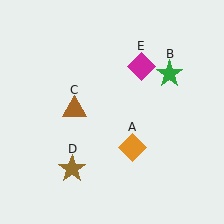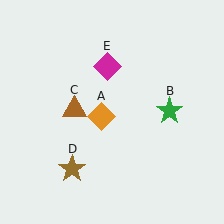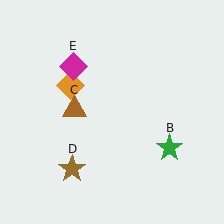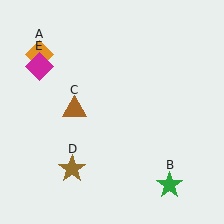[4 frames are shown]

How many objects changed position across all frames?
3 objects changed position: orange diamond (object A), green star (object B), magenta diamond (object E).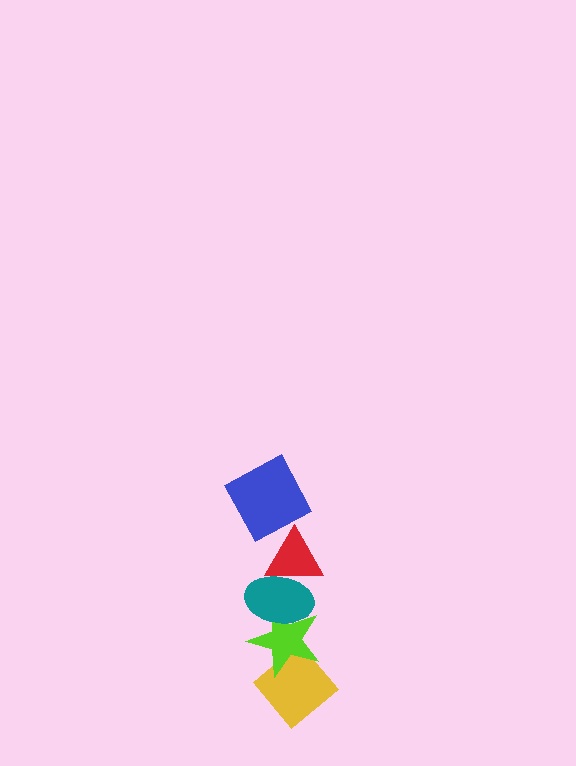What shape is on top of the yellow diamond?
The lime star is on top of the yellow diamond.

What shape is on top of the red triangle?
The blue square is on top of the red triangle.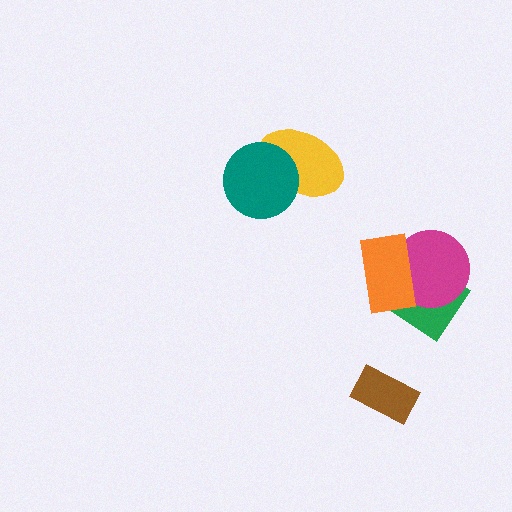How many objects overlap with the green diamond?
2 objects overlap with the green diamond.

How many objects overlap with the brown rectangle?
0 objects overlap with the brown rectangle.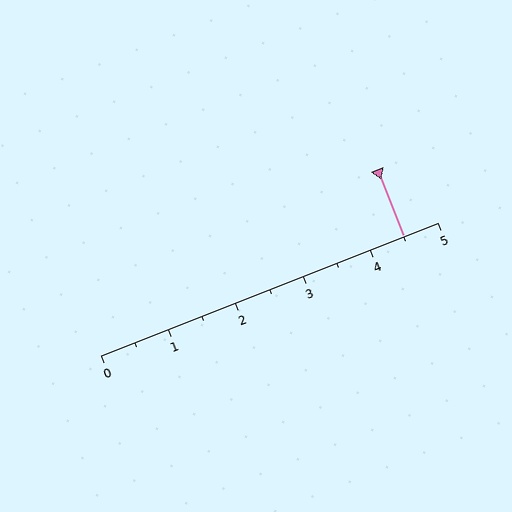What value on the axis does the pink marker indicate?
The marker indicates approximately 4.5.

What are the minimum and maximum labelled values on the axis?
The axis runs from 0 to 5.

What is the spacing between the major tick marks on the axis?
The major ticks are spaced 1 apart.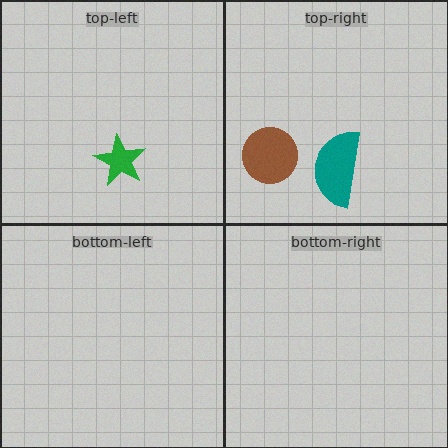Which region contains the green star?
The top-left region.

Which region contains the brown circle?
The top-right region.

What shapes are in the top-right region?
The brown circle, the teal semicircle.